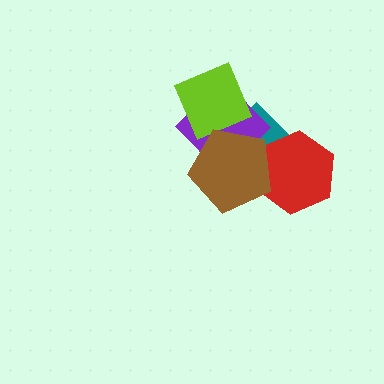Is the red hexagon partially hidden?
Yes, it is partially covered by another shape.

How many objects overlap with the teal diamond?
4 objects overlap with the teal diamond.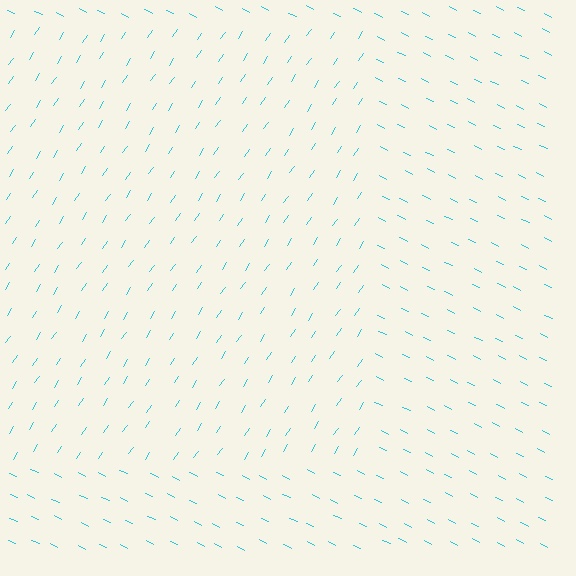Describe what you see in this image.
The image is filled with small cyan line segments. A rectangle region in the image has lines oriented differently from the surrounding lines, creating a visible texture boundary.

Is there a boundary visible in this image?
Yes, there is a texture boundary formed by a change in line orientation.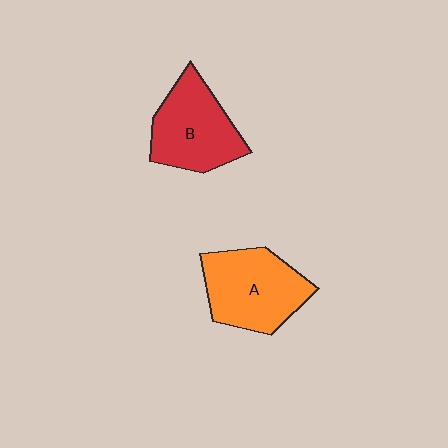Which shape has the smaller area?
Shape B (red).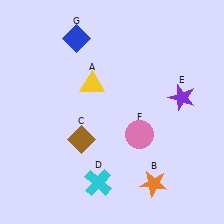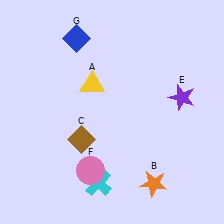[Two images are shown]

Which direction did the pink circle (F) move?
The pink circle (F) moved left.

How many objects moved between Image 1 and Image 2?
1 object moved between the two images.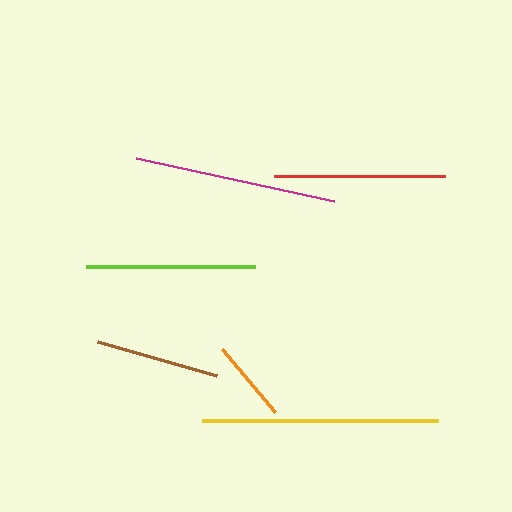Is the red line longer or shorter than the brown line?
The red line is longer than the brown line.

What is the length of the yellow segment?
The yellow segment is approximately 236 pixels long.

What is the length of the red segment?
The red segment is approximately 171 pixels long.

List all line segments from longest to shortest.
From longest to shortest: yellow, magenta, red, lime, brown, orange.